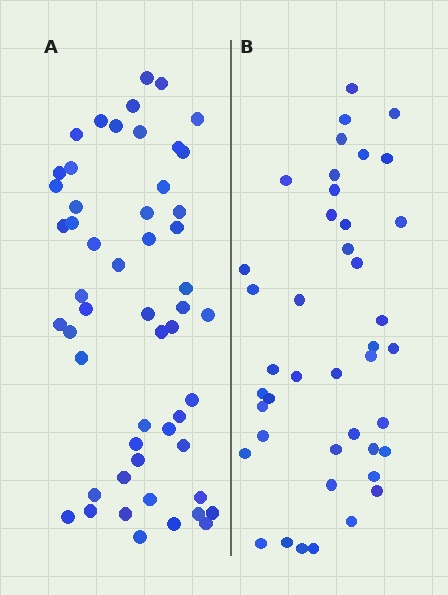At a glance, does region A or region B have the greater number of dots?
Region A (the left region) has more dots.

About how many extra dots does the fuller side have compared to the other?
Region A has roughly 12 or so more dots than region B.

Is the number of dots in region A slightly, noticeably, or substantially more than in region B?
Region A has noticeably more, but not dramatically so. The ratio is roughly 1.3 to 1.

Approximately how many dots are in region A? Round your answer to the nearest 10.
About 50 dots. (The exact count is 53, which rounds to 50.)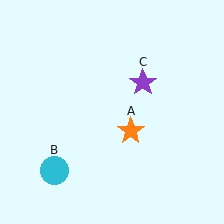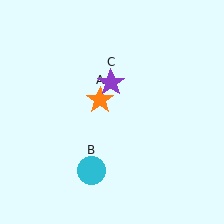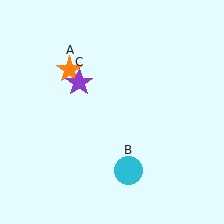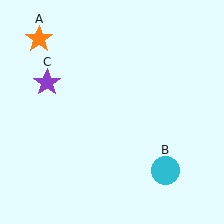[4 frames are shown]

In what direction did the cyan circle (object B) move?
The cyan circle (object B) moved right.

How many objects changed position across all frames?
3 objects changed position: orange star (object A), cyan circle (object B), purple star (object C).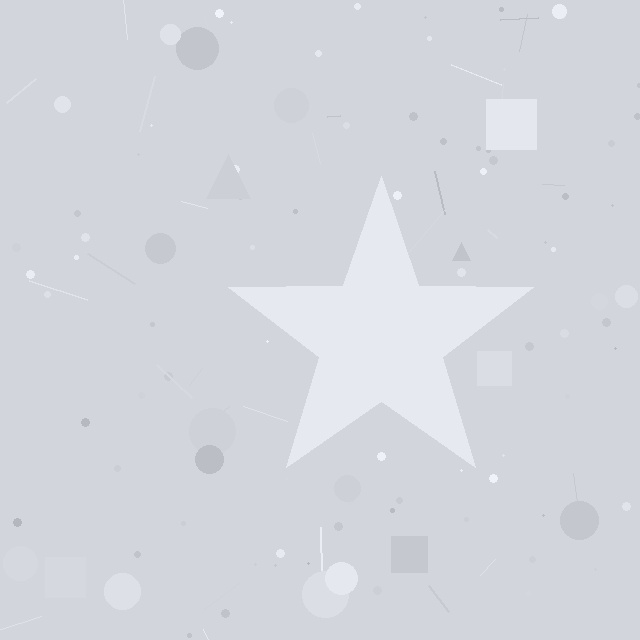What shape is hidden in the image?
A star is hidden in the image.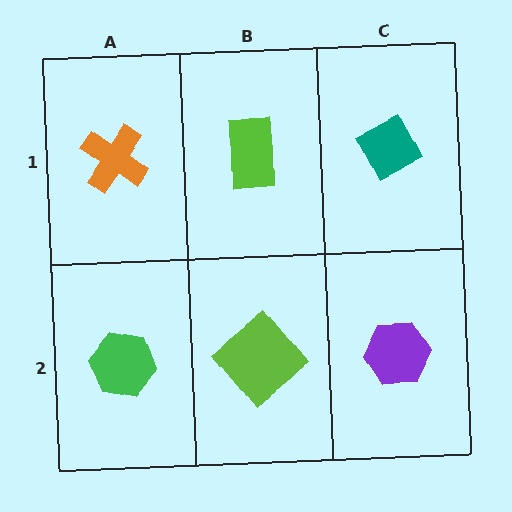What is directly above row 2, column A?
An orange cross.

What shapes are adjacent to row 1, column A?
A green hexagon (row 2, column A), a lime rectangle (row 1, column B).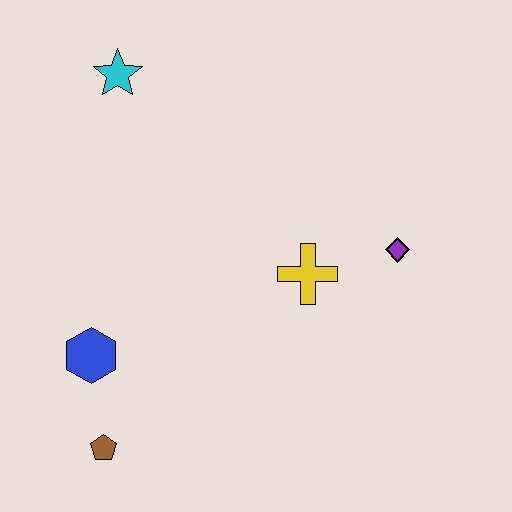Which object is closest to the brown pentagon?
The blue hexagon is closest to the brown pentagon.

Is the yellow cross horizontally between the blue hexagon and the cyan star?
No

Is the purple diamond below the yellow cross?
No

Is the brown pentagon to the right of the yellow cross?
No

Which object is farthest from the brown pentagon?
The cyan star is farthest from the brown pentagon.